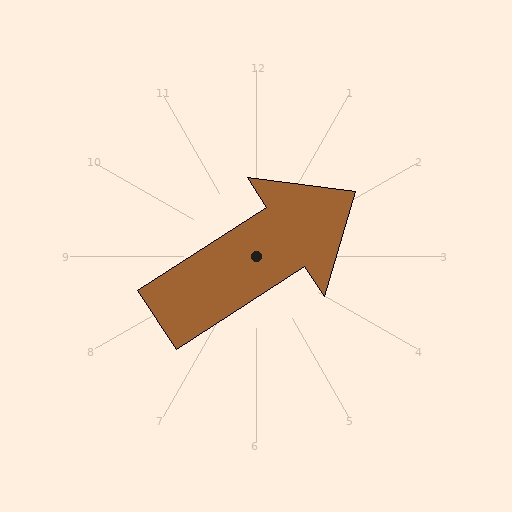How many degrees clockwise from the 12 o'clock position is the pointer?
Approximately 57 degrees.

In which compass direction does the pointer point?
Northeast.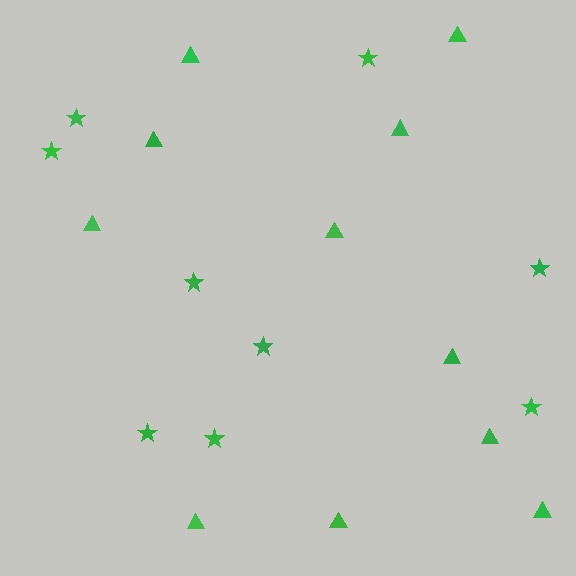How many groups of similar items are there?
There are 2 groups: one group of stars (9) and one group of triangles (11).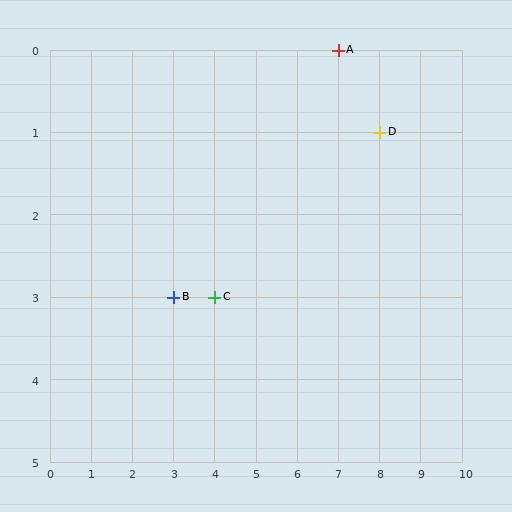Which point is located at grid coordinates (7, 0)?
Point A is at (7, 0).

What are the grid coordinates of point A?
Point A is at grid coordinates (7, 0).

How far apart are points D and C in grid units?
Points D and C are 4 columns and 2 rows apart (about 4.5 grid units diagonally).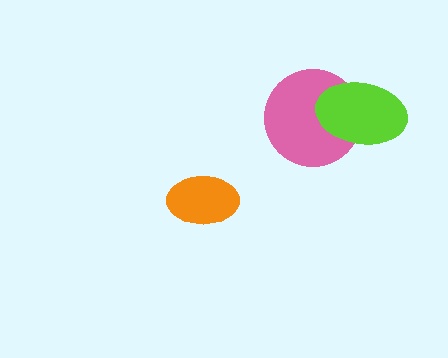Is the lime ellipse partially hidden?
No, no other shape covers it.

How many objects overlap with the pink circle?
1 object overlaps with the pink circle.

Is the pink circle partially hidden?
Yes, it is partially covered by another shape.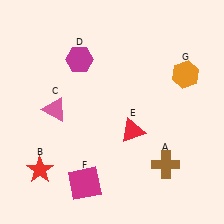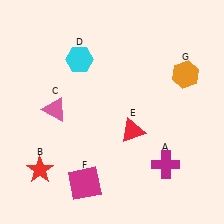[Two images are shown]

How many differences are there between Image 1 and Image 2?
There are 2 differences between the two images.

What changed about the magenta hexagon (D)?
In Image 1, D is magenta. In Image 2, it changed to cyan.